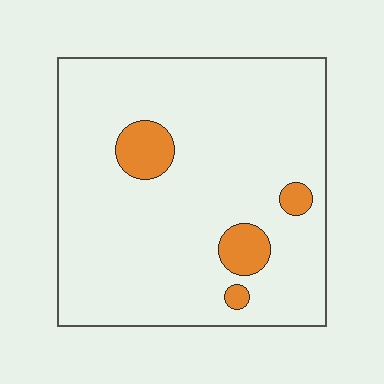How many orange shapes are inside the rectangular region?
4.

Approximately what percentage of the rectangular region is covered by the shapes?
Approximately 10%.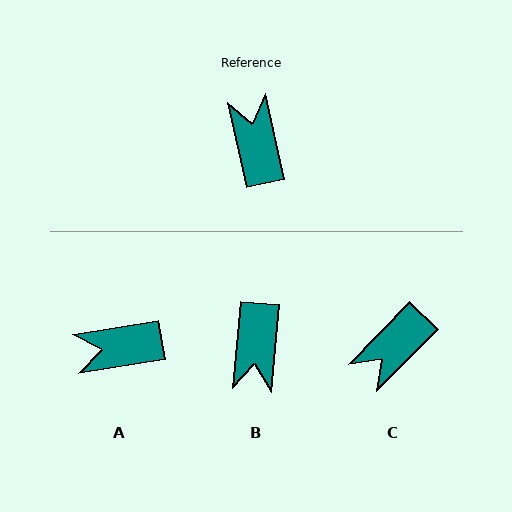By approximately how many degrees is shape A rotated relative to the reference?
Approximately 87 degrees counter-clockwise.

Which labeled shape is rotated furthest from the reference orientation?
B, about 162 degrees away.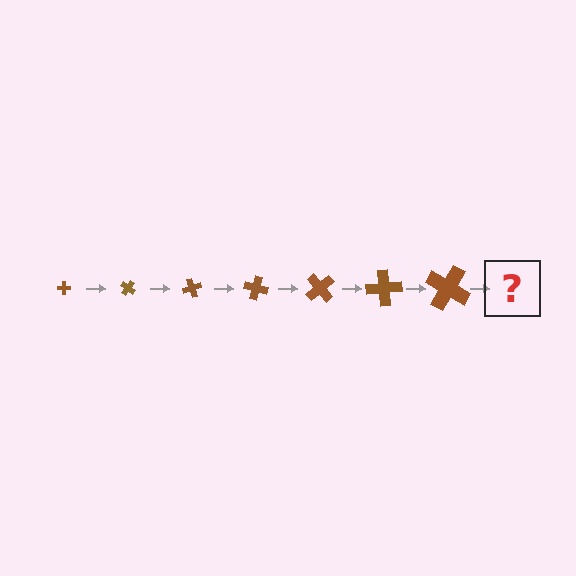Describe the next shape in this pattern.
It should be a cross, larger than the previous one and rotated 245 degrees from the start.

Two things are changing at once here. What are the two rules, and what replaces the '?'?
The two rules are that the cross grows larger each step and it rotates 35 degrees each step. The '?' should be a cross, larger than the previous one and rotated 245 degrees from the start.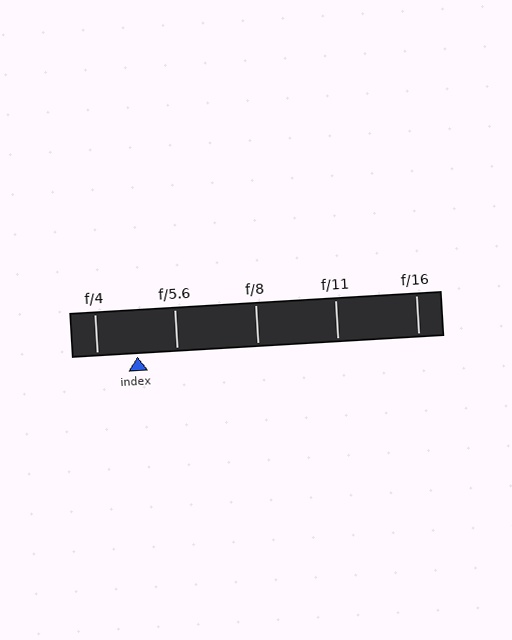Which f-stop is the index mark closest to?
The index mark is closest to f/4.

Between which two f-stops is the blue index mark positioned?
The index mark is between f/4 and f/5.6.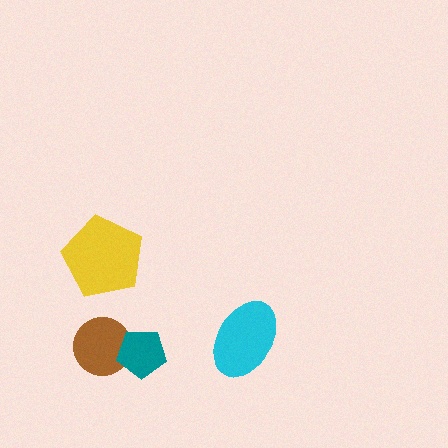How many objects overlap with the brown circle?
1 object overlaps with the brown circle.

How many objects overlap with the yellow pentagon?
0 objects overlap with the yellow pentagon.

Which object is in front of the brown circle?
The teal pentagon is in front of the brown circle.